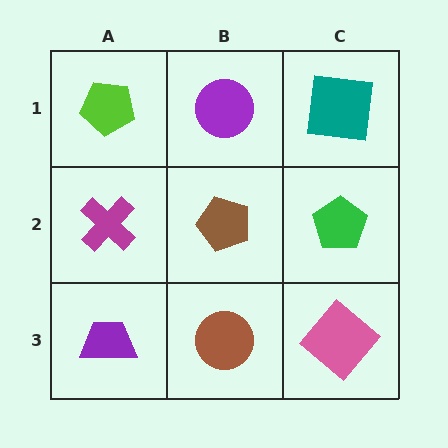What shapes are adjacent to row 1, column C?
A green pentagon (row 2, column C), a purple circle (row 1, column B).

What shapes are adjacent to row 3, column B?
A brown pentagon (row 2, column B), a purple trapezoid (row 3, column A), a pink diamond (row 3, column C).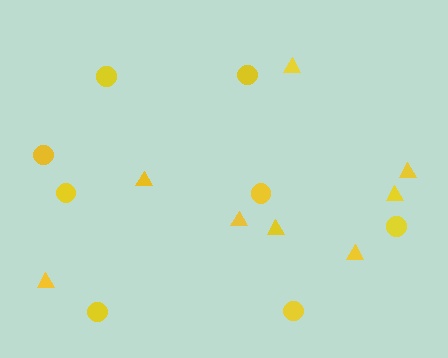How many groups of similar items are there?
There are 2 groups: one group of triangles (8) and one group of circles (8).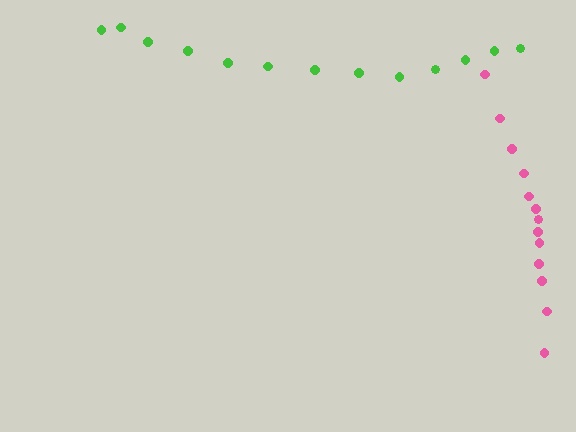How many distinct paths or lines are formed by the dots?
There are 2 distinct paths.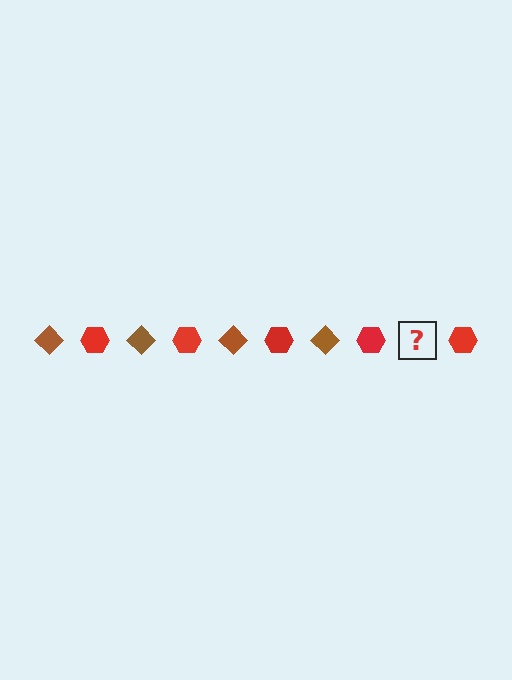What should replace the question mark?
The question mark should be replaced with a brown diamond.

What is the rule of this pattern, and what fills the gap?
The rule is that the pattern alternates between brown diamond and red hexagon. The gap should be filled with a brown diamond.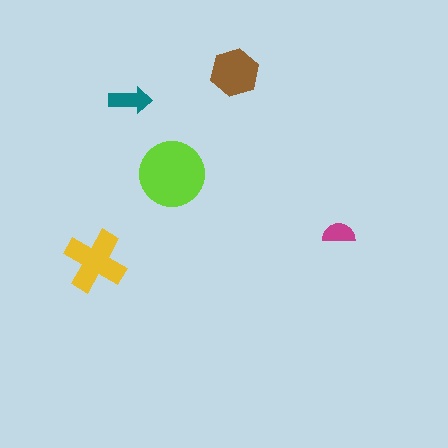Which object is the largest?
The lime circle.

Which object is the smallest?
The magenta semicircle.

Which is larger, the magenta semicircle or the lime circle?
The lime circle.